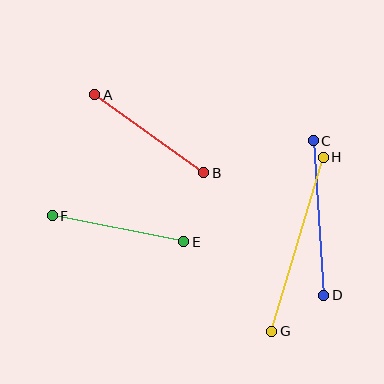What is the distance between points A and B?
The distance is approximately 134 pixels.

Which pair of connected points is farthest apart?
Points G and H are farthest apart.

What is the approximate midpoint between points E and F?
The midpoint is at approximately (118, 229) pixels.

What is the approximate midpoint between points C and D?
The midpoint is at approximately (319, 218) pixels.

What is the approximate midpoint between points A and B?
The midpoint is at approximately (149, 134) pixels.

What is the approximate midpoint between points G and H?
The midpoint is at approximately (298, 244) pixels.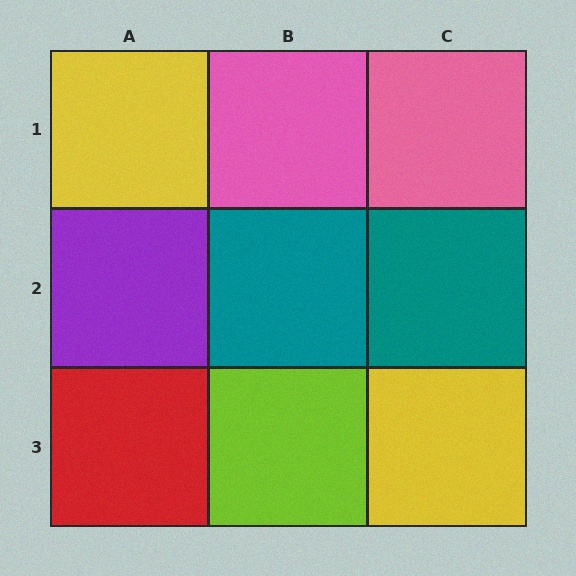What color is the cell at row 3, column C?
Yellow.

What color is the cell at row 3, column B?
Lime.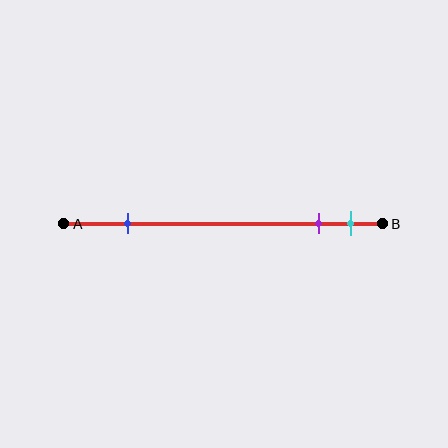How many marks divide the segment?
There are 3 marks dividing the segment.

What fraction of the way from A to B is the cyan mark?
The cyan mark is approximately 90% (0.9) of the way from A to B.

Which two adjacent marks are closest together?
The purple and cyan marks are the closest adjacent pair.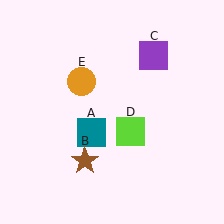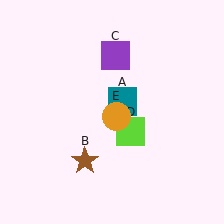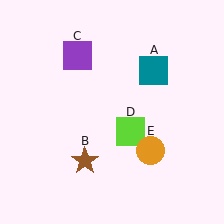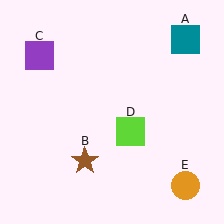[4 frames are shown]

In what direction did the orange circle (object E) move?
The orange circle (object E) moved down and to the right.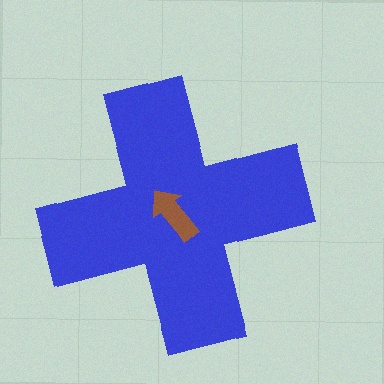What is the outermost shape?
The blue cross.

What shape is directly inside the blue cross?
The brown arrow.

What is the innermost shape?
The brown arrow.